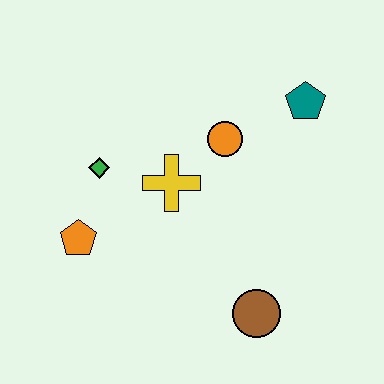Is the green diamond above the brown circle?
Yes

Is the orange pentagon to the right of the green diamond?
No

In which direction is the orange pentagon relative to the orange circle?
The orange pentagon is to the left of the orange circle.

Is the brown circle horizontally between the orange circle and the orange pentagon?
No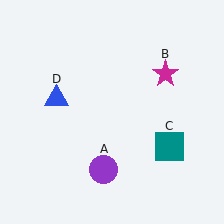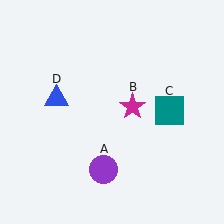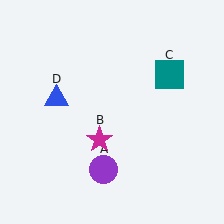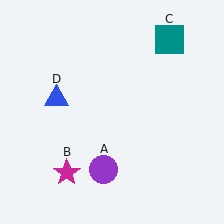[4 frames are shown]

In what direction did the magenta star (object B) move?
The magenta star (object B) moved down and to the left.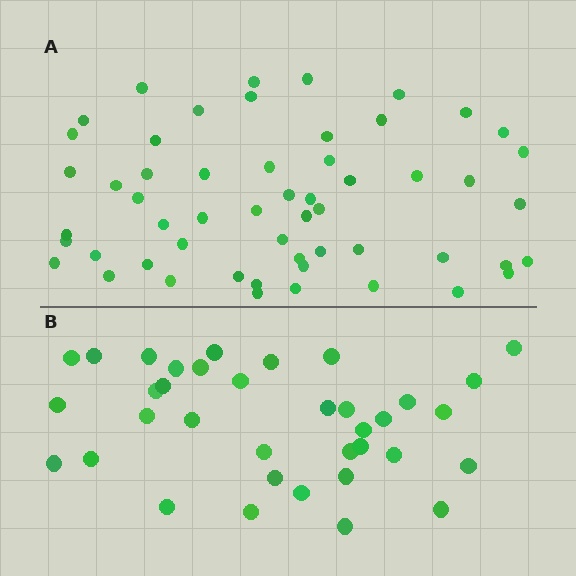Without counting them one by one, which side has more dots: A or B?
Region A (the top region) has more dots.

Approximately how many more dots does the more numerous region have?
Region A has approximately 20 more dots than region B.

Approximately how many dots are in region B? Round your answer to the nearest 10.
About 40 dots. (The exact count is 36, which rounds to 40.)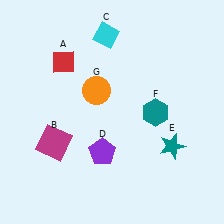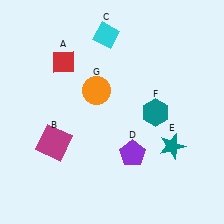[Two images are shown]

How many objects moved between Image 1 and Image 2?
1 object moved between the two images.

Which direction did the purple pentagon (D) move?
The purple pentagon (D) moved right.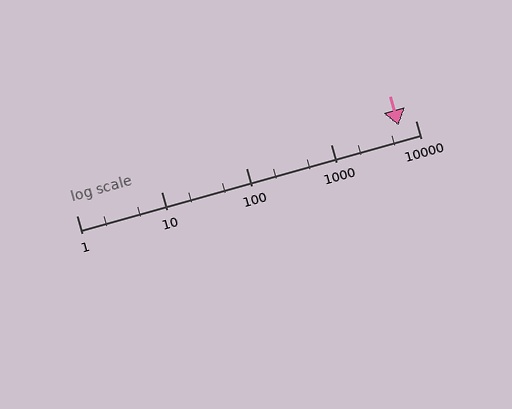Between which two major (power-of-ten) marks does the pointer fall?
The pointer is between 1000 and 10000.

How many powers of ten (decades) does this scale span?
The scale spans 4 decades, from 1 to 10000.